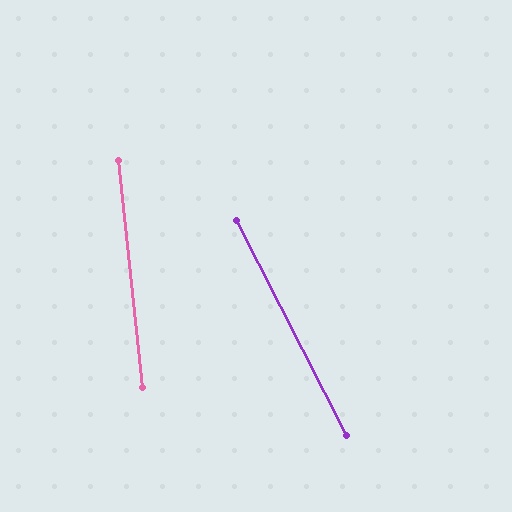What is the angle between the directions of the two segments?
Approximately 21 degrees.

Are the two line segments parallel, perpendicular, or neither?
Neither parallel nor perpendicular — they differ by about 21°.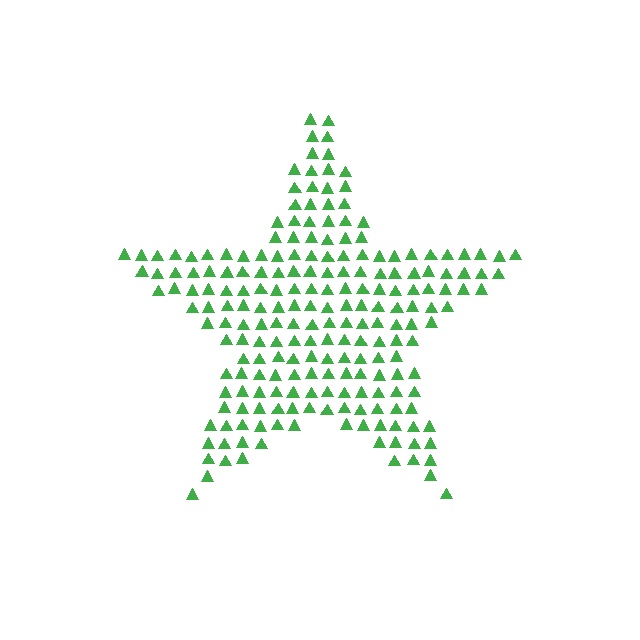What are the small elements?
The small elements are triangles.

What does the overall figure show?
The overall figure shows a star.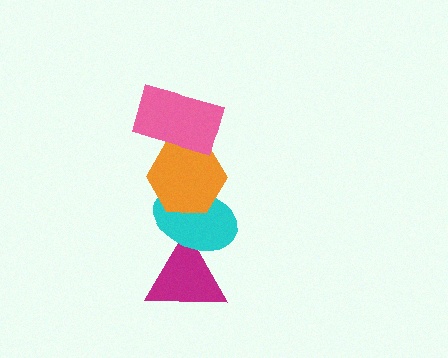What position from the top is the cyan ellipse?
The cyan ellipse is 3rd from the top.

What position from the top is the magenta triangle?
The magenta triangle is 4th from the top.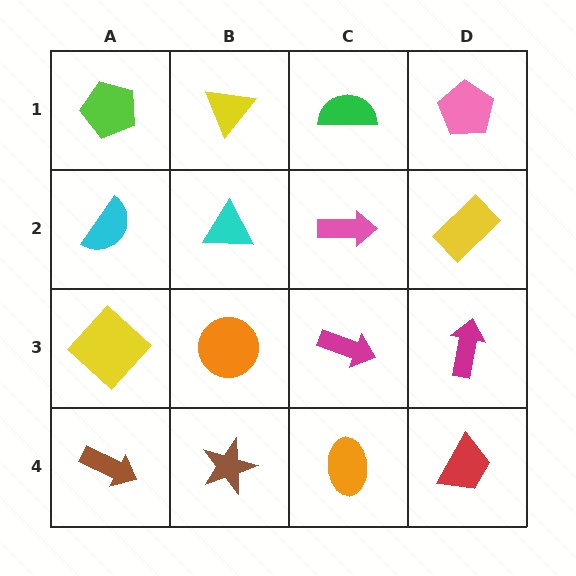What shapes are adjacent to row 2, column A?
A lime pentagon (row 1, column A), a yellow diamond (row 3, column A), a cyan triangle (row 2, column B).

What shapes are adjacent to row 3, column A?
A cyan semicircle (row 2, column A), a brown arrow (row 4, column A), an orange circle (row 3, column B).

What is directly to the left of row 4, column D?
An orange ellipse.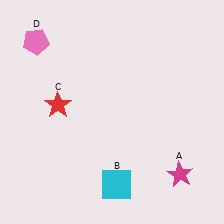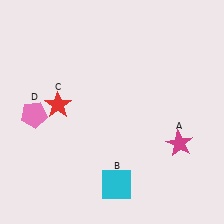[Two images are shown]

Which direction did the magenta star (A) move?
The magenta star (A) moved up.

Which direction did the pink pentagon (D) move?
The pink pentagon (D) moved down.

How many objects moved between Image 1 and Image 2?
2 objects moved between the two images.